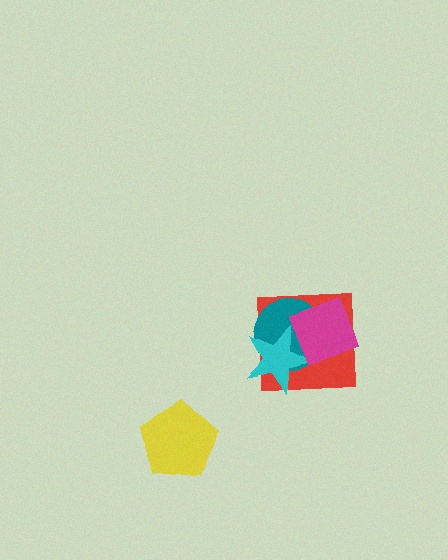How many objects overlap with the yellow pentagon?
0 objects overlap with the yellow pentagon.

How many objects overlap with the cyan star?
3 objects overlap with the cyan star.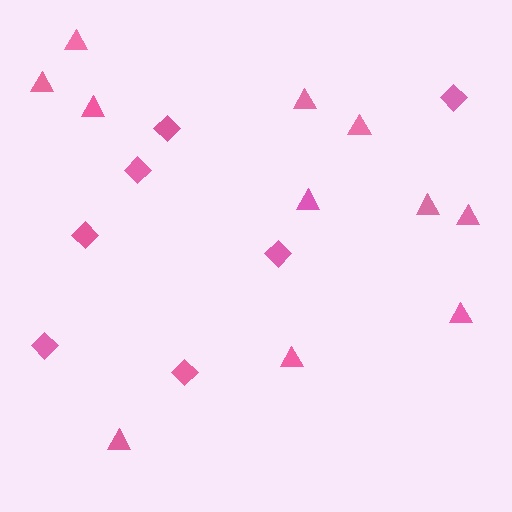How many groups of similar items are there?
There are 2 groups: one group of triangles (11) and one group of diamonds (7).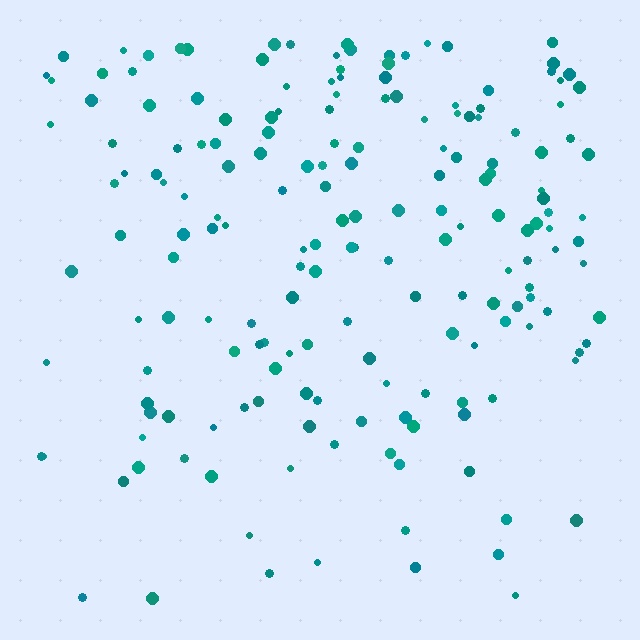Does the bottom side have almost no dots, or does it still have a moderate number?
Still a moderate number, just noticeably fewer than the top.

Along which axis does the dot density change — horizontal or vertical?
Vertical.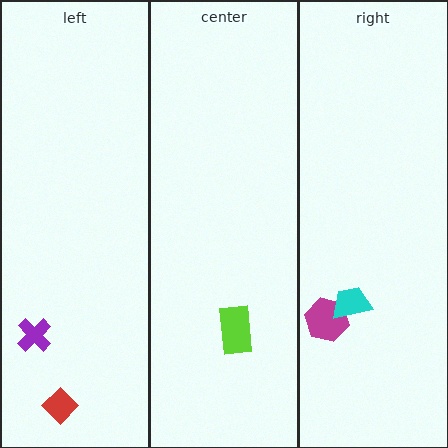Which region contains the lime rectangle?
The center region.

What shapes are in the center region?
The lime rectangle.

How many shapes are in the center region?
1.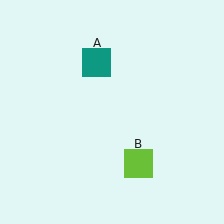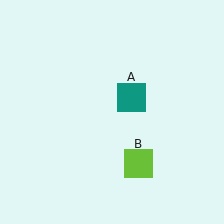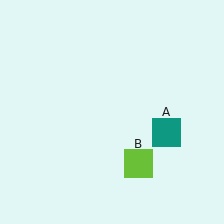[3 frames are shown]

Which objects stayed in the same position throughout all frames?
Lime square (object B) remained stationary.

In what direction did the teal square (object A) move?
The teal square (object A) moved down and to the right.